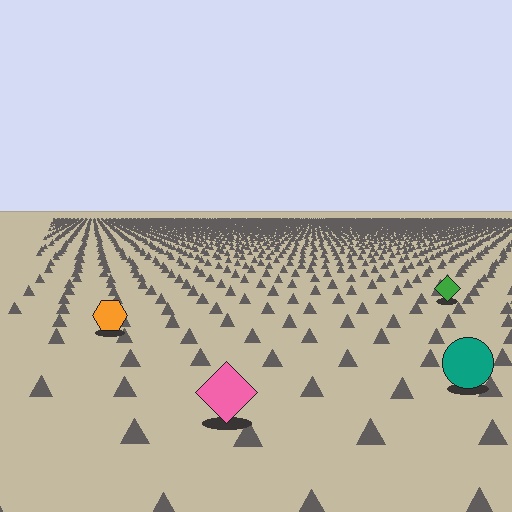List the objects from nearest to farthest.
From nearest to farthest: the pink diamond, the teal circle, the orange hexagon, the green diamond.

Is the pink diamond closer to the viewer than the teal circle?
Yes. The pink diamond is closer — you can tell from the texture gradient: the ground texture is coarser near it.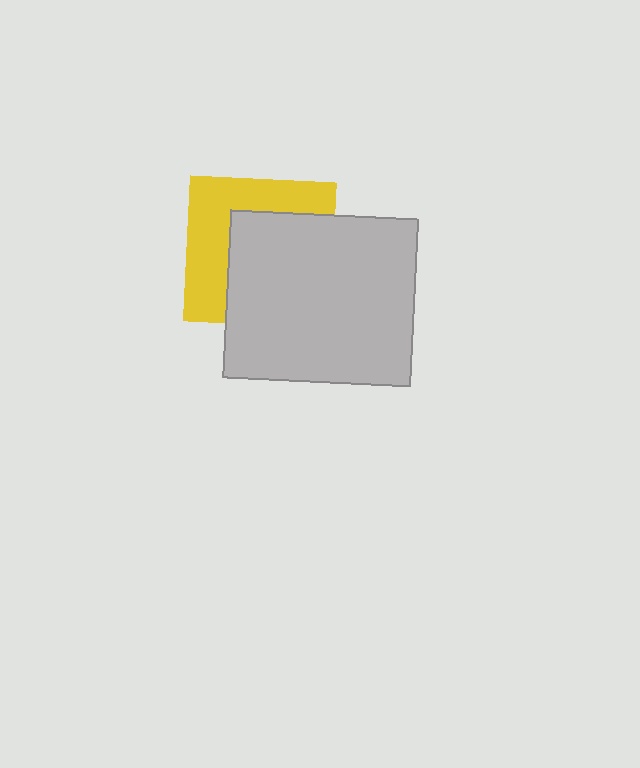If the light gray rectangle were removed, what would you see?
You would see the complete yellow square.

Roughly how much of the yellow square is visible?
A small part of it is visible (roughly 44%).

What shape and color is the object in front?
The object in front is a light gray rectangle.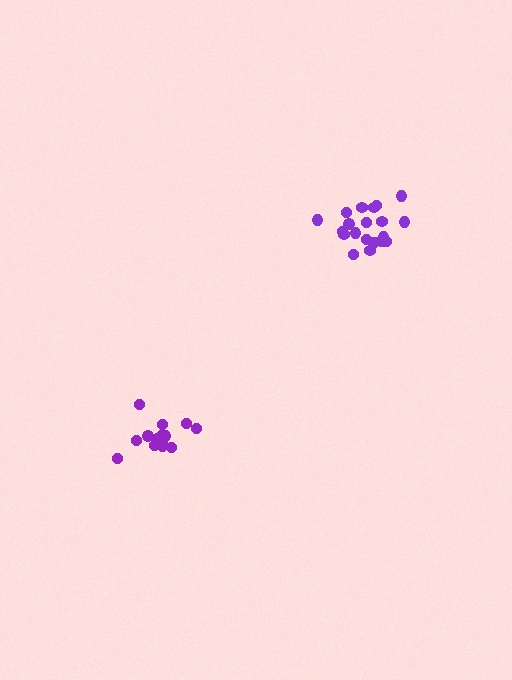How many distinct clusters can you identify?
There are 2 distinct clusters.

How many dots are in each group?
Group 1: 14 dots, Group 2: 20 dots (34 total).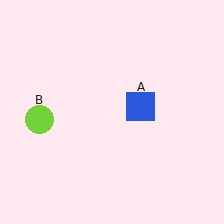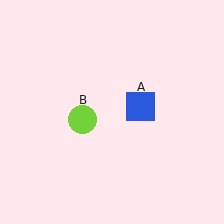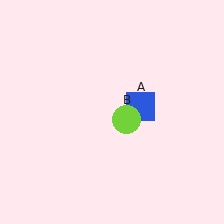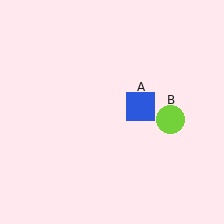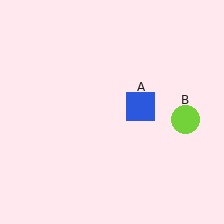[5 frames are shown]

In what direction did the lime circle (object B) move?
The lime circle (object B) moved right.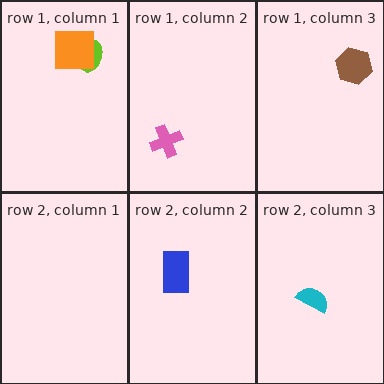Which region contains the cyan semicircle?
The row 2, column 3 region.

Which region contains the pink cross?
The row 1, column 2 region.